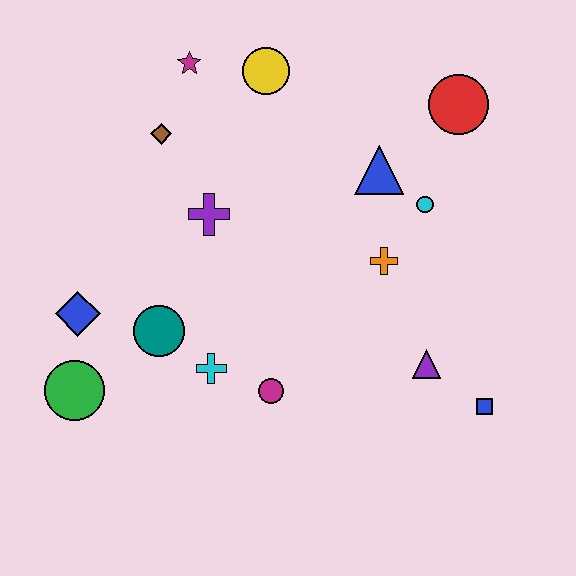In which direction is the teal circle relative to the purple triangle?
The teal circle is to the left of the purple triangle.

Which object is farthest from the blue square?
The magenta star is farthest from the blue square.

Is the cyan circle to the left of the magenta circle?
No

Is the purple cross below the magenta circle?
No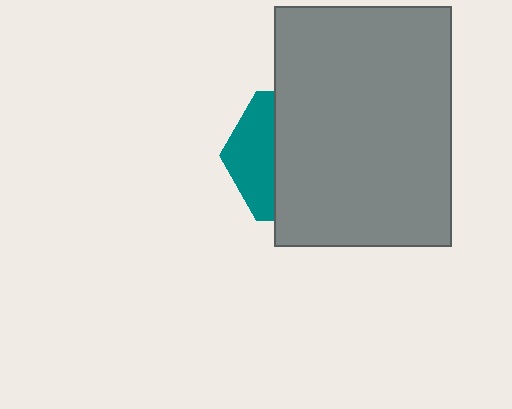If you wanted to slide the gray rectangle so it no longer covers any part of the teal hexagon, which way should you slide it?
Slide it right — that is the most direct way to separate the two shapes.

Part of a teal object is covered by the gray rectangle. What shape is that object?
It is a hexagon.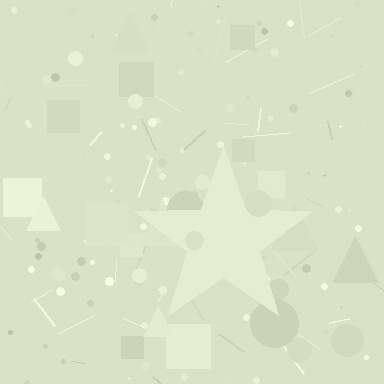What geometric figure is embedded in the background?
A star is embedded in the background.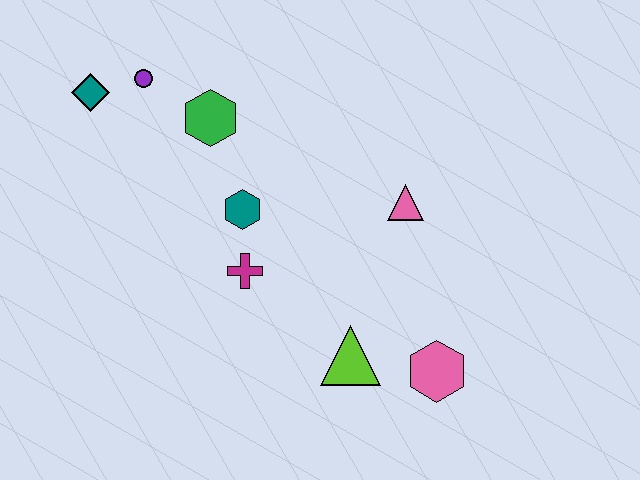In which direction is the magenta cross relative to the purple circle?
The magenta cross is below the purple circle.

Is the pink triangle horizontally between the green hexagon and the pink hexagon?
Yes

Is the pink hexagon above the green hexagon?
No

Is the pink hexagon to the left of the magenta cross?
No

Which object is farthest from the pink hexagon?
The teal diamond is farthest from the pink hexagon.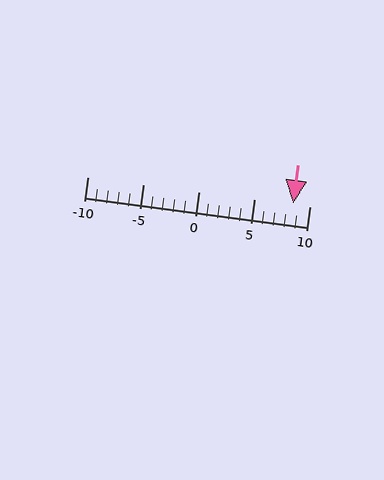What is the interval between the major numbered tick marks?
The major tick marks are spaced 5 units apart.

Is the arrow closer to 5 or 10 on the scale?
The arrow is closer to 10.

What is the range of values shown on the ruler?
The ruler shows values from -10 to 10.